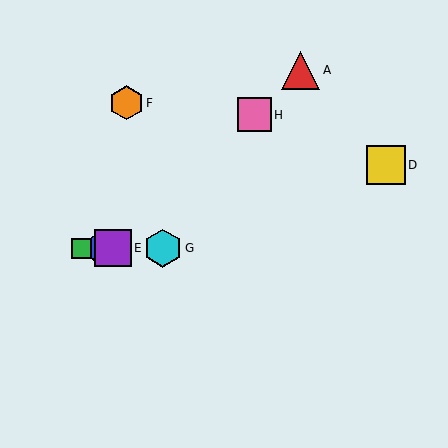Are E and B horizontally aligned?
Yes, both are at y≈248.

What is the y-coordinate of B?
Object B is at y≈248.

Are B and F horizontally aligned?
No, B is at y≈248 and F is at y≈103.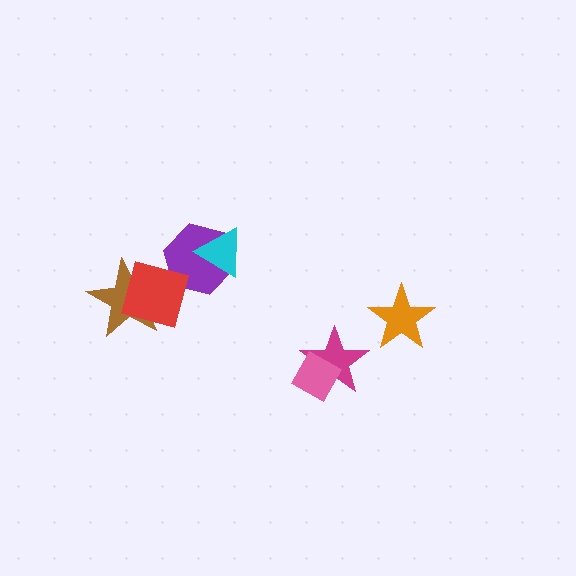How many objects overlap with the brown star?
1 object overlaps with the brown star.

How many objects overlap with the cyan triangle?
1 object overlaps with the cyan triangle.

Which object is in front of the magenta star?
The pink diamond is in front of the magenta star.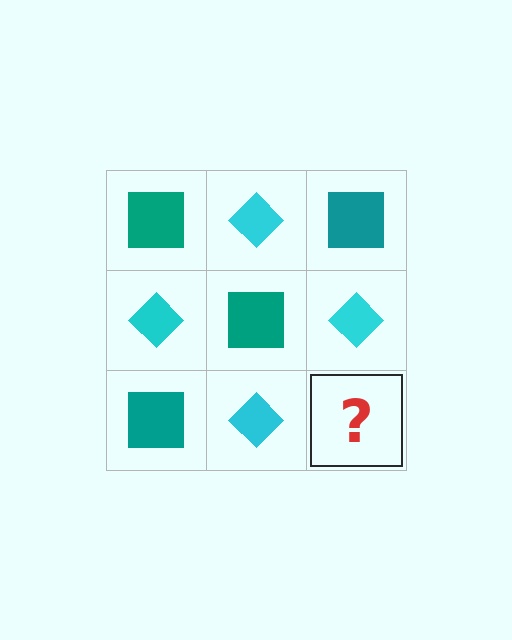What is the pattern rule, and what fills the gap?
The rule is that it alternates teal square and cyan diamond in a checkerboard pattern. The gap should be filled with a teal square.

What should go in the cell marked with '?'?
The missing cell should contain a teal square.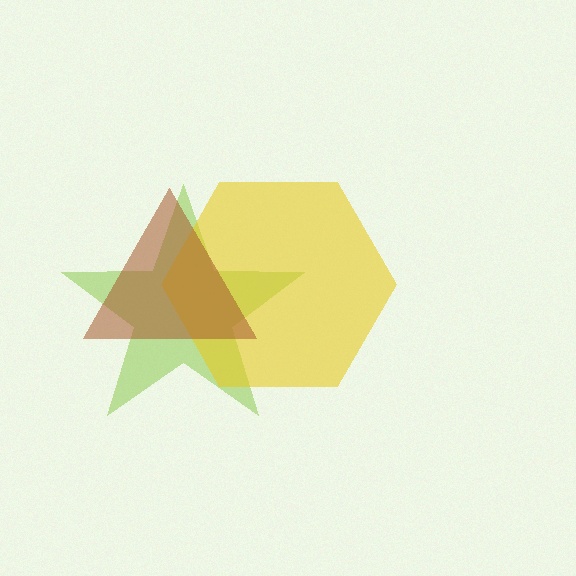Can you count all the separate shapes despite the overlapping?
Yes, there are 3 separate shapes.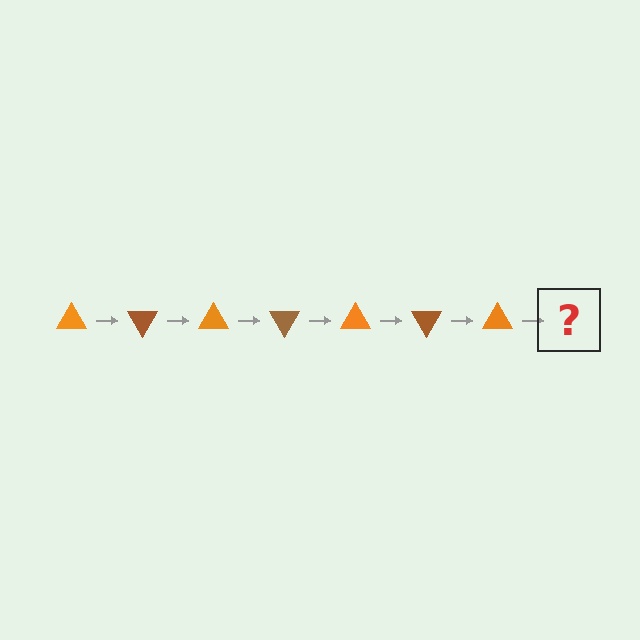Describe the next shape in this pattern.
It should be a brown triangle, rotated 420 degrees from the start.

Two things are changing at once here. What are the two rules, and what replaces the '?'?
The two rules are that it rotates 60 degrees each step and the color cycles through orange and brown. The '?' should be a brown triangle, rotated 420 degrees from the start.